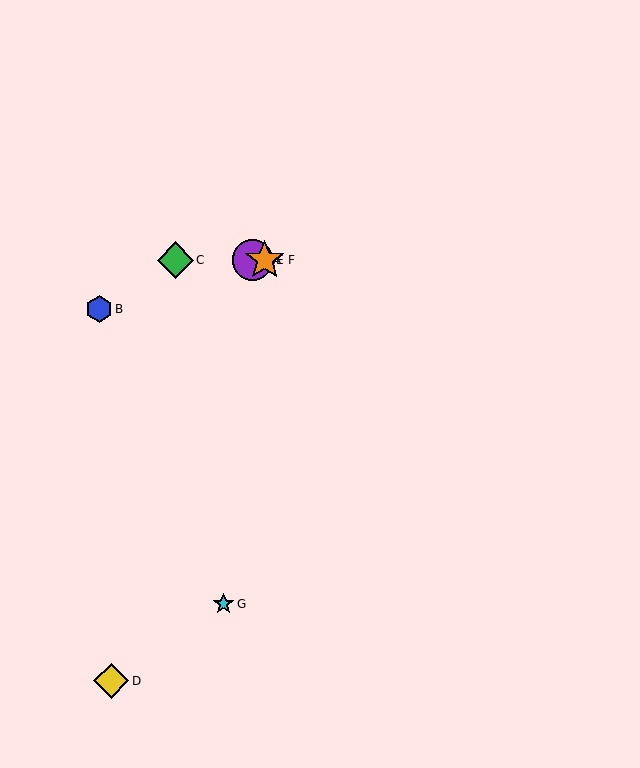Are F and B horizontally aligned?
No, F is at y≈260 and B is at y≈309.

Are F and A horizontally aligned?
Yes, both are at y≈260.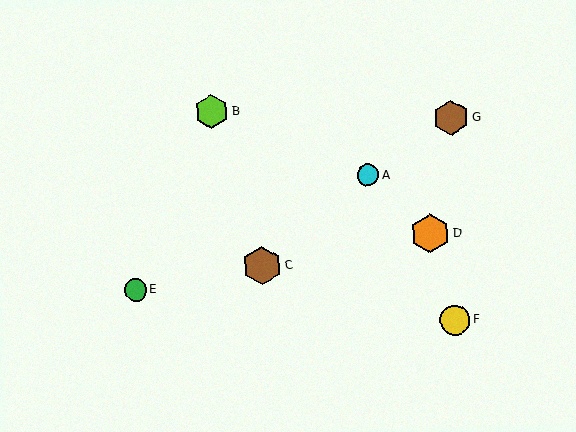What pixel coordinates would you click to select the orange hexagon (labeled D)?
Click at (430, 234) to select the orange hexagon D.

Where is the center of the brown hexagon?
The center of the brown hexagon is at (262, 266).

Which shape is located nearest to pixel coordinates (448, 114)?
The brown hexagon (labeled G) at (451, 118) is nearest to that location.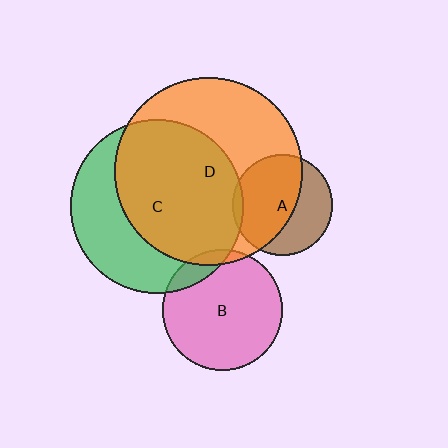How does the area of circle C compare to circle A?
Approximately 3.0 times.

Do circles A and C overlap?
Yes.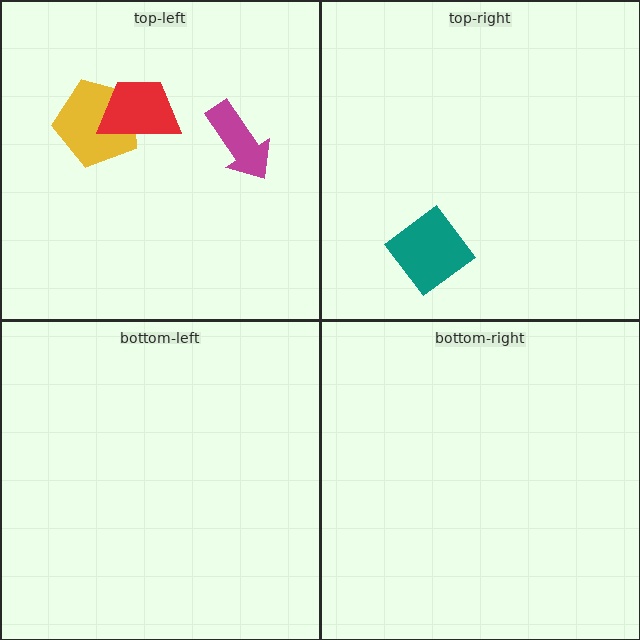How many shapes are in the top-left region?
3.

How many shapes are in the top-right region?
1.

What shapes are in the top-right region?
The teal diamond.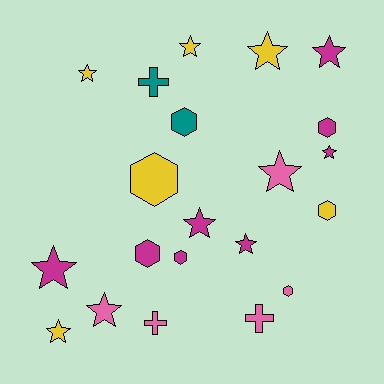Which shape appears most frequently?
Star, with 11 objects.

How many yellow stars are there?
There are 4 yellow stars.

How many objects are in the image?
There are 21 objects.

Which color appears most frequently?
Magenta, with 8 objects.